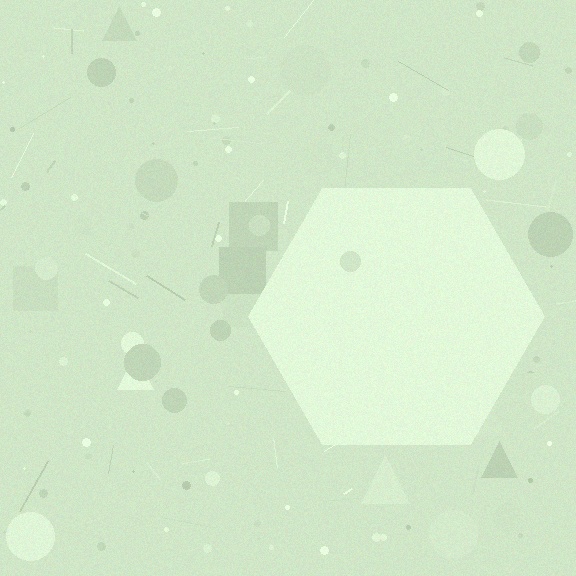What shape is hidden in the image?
A hexagon is hidden in the image.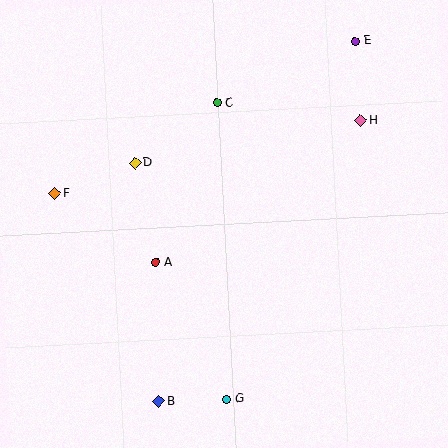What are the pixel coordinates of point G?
Point G is at (227, 399).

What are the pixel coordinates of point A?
Point A is at (156, 263).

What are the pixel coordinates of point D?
Point D is at (135, 163).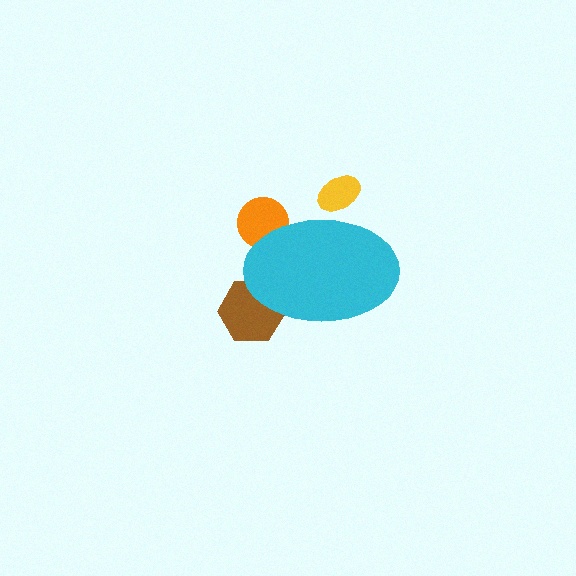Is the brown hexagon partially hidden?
Yes, the brown hexagon is partially hidden behind the cyan ellipse.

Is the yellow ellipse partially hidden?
Yes, the yellow ellipse is partially hidden behind the cyan ellipse.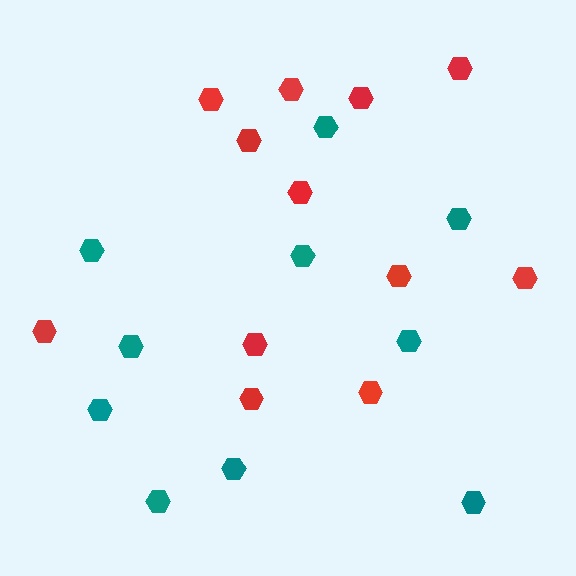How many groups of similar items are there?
There are 2 groups: one group of red hexagons (12) and one group of teal hexagons (10).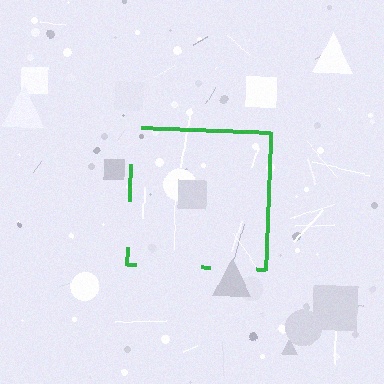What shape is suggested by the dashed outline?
The dashed outline suggests a square.